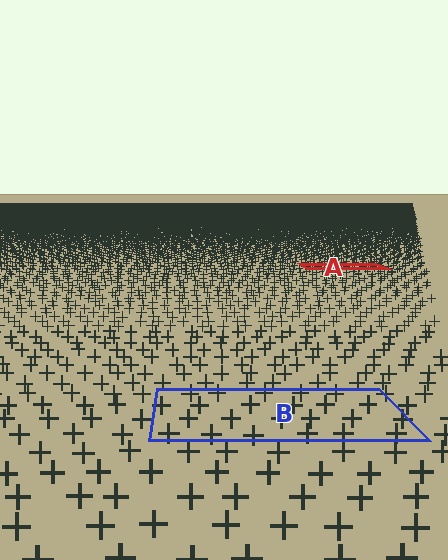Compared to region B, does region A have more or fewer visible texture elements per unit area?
Region A has more texture elements per unit area — they are packed more densely because it is farther away.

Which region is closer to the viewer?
Region B is closer. The texture elements there are larger and more spread out.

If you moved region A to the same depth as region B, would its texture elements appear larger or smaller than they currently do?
They would appear larger. At a closer depth, the same texture elements are projected at a bigger on-screen size.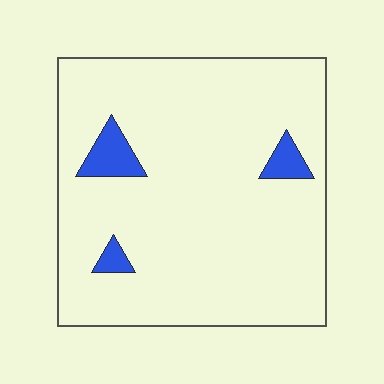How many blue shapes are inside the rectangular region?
3.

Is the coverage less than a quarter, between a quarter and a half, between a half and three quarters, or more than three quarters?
Less than a quarter.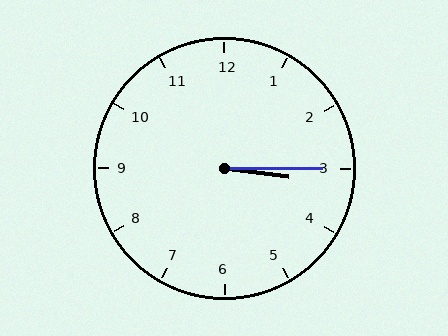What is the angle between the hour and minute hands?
Approximately 8 degrees.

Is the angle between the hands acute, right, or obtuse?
It is acute.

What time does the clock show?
3:15.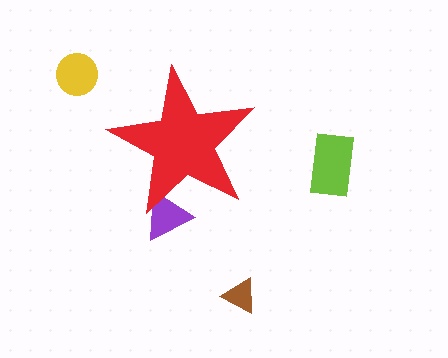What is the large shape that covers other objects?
A red star.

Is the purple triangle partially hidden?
Yes, the purple triangle is partially hidden behind the red star.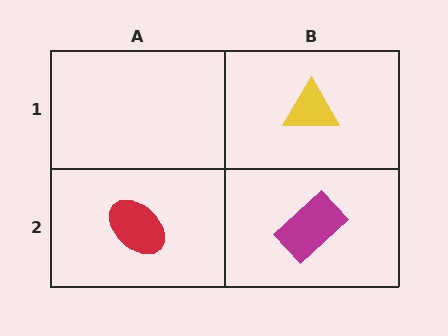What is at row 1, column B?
A yellow triangle.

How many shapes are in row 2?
2 shapes.